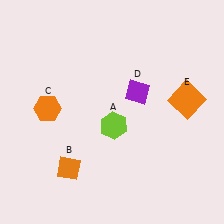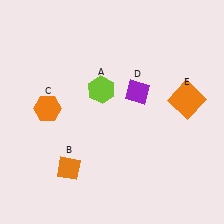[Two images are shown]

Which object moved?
The lime hexagon (A) moved up.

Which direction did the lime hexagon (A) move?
The lime hexagon (A) moved up.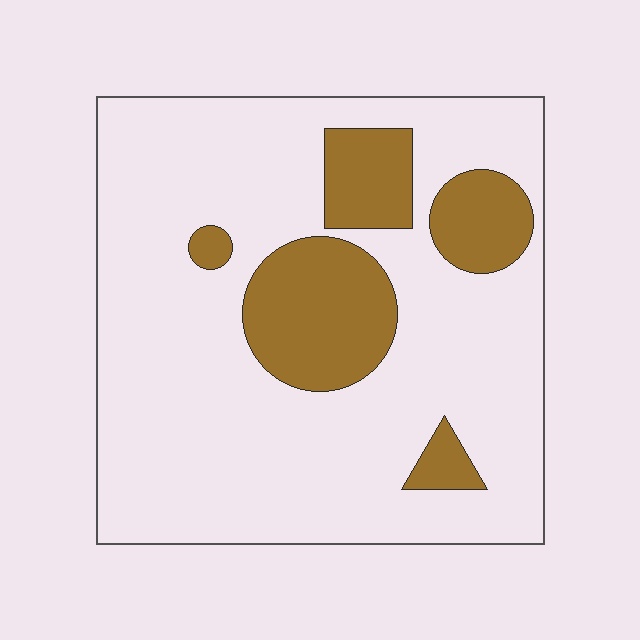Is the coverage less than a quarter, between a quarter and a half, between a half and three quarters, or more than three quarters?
Less than a quarter.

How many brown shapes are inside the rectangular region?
5.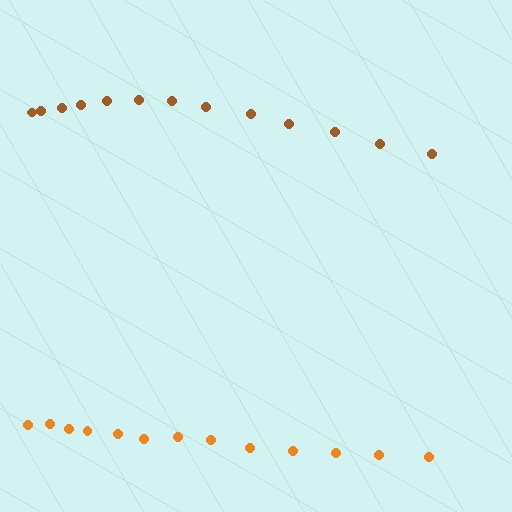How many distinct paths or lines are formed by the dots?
There are 2 distinct paths.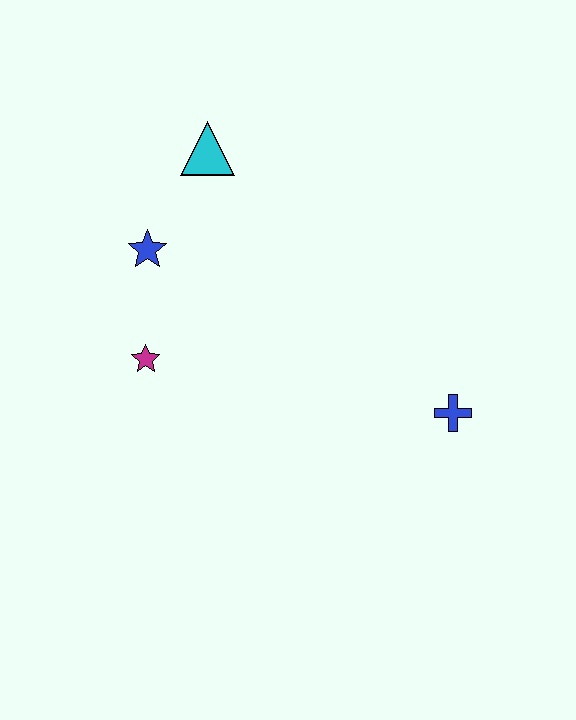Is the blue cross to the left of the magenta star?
No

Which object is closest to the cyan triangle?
The blue star is closest to the cyan triangle.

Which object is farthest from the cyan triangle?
The blue cross is farthest from the cyan triangle.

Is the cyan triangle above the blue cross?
Yes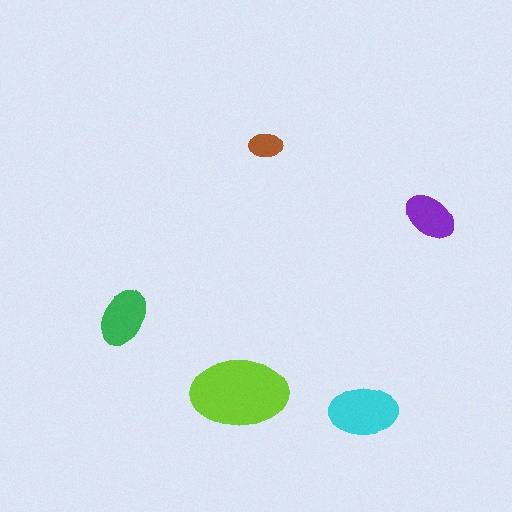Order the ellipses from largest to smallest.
the lime one, the cyan one, the green one, the purple one, the brown one.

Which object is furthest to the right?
The purple ellipse is rightmost.